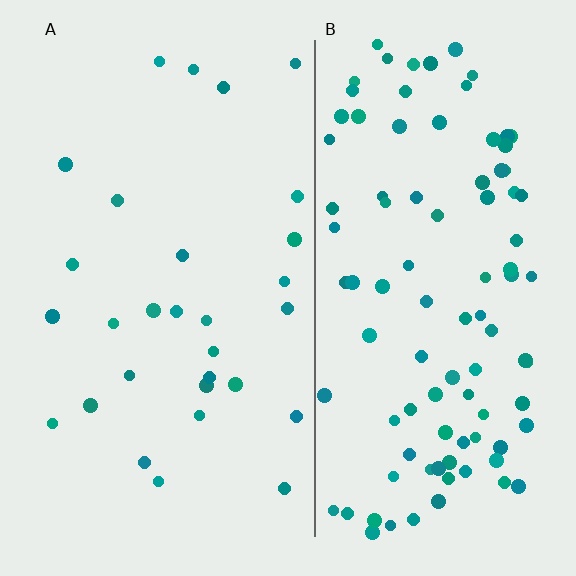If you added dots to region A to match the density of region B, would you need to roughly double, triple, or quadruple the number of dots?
Approximately triple.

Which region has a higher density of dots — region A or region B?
B (the right).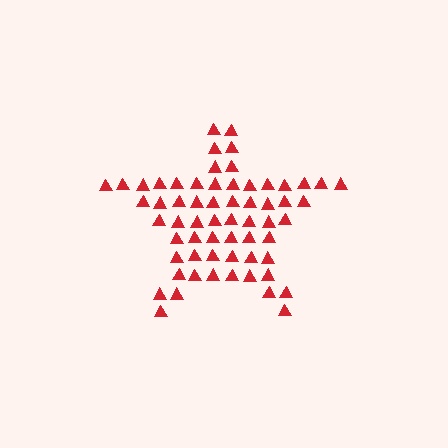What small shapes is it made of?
It is made of small triangles.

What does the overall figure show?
The overall figure shows a star.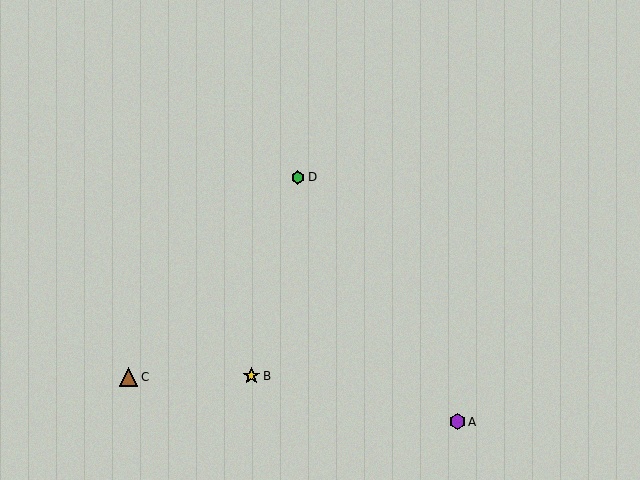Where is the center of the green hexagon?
The center of the green hexagon is at (298, 177).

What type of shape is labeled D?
Shape D is a green hexagon.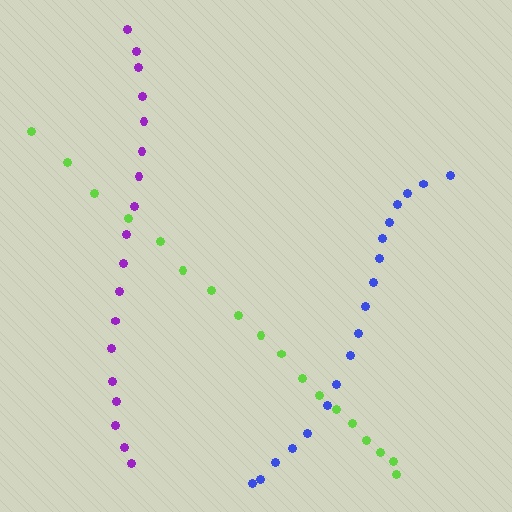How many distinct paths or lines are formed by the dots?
There are 3 distinct paths.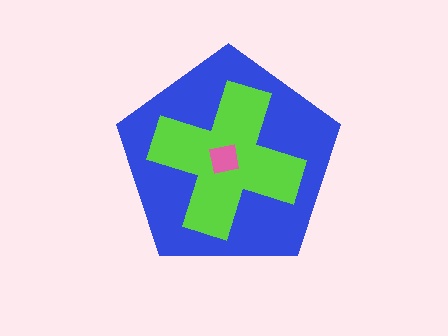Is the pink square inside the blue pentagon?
Yes.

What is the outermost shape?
The blue pentagon.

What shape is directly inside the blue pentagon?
The lime cross.